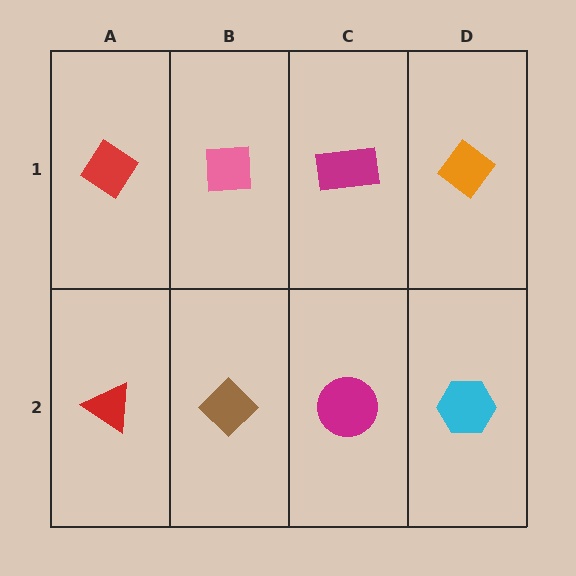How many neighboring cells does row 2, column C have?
3.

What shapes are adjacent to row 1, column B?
A brown diamond (row 2, column B), a red diamond (row 1, column A), a magenta rectangle (row 1, column C).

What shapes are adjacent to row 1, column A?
A red triangle (row 2, column A), a pink square (row 1, column B).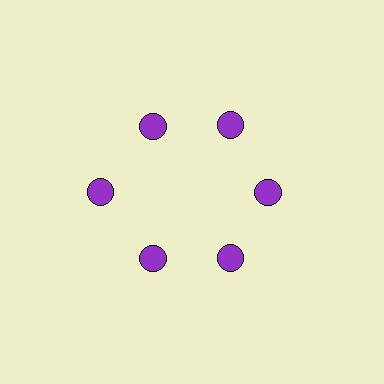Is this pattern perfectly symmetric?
No. The 6 purple circles are arranged in a ring, but one element near the 9 o'clock position is pushed outward from the center, breaking the 6-fold rotational symmetry.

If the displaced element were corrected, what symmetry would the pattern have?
It would have 6-fold rotational symmetry — the pattern would map onto itself every 60 degrees.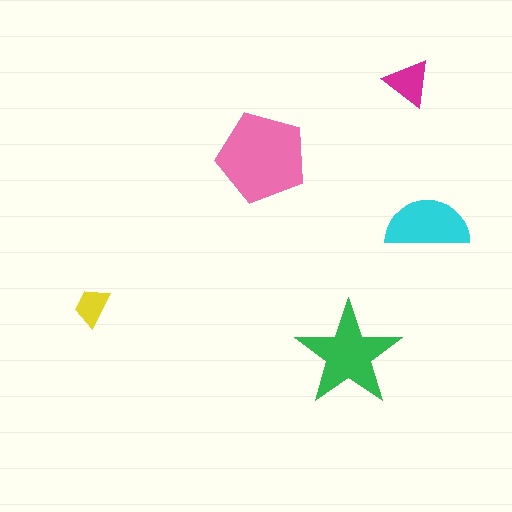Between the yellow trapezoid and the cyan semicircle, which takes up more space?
The cyan semicircle.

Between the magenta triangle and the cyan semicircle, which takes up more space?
The cyan semicircle.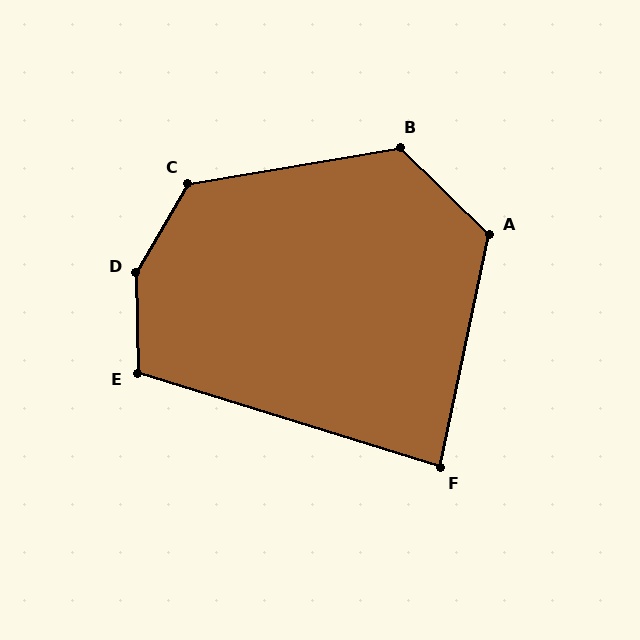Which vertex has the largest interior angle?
D, at approximately 149 degrees.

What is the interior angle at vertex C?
Approximately 130 degrees (obtuse).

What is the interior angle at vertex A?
Approximately 122 degrees (obtuse).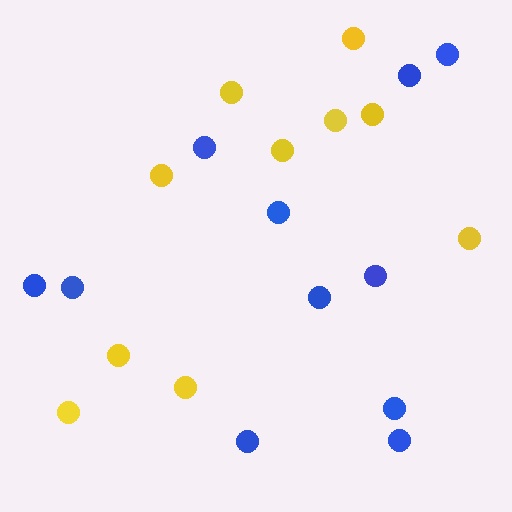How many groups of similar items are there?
There are 2 groups: one group of blue circles (11) and one group of yellow circles (10).